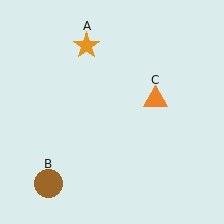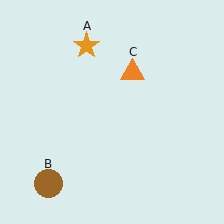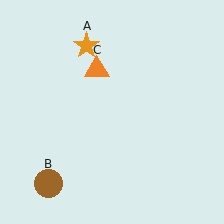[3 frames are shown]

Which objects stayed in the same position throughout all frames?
Orange star (object A) and brown circle (object B) remained stationary.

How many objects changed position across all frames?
1 object changed position: orange triangle (object C).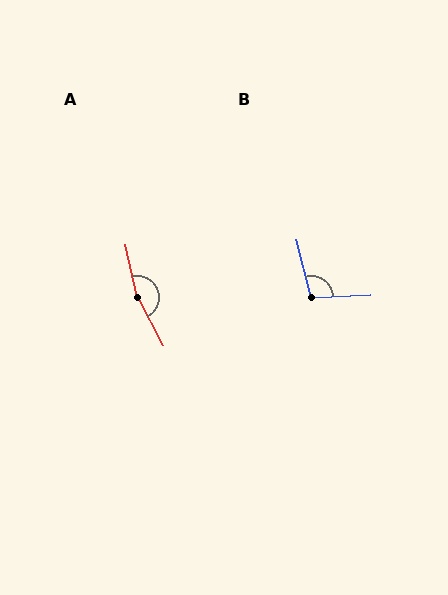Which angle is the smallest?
B, at approximately 101 degrees.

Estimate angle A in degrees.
Approximately 164 degrees.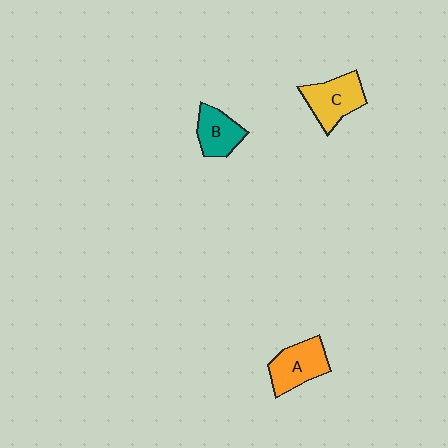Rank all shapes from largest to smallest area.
From largest to smallest: C (yellow), A (orange), B (teal).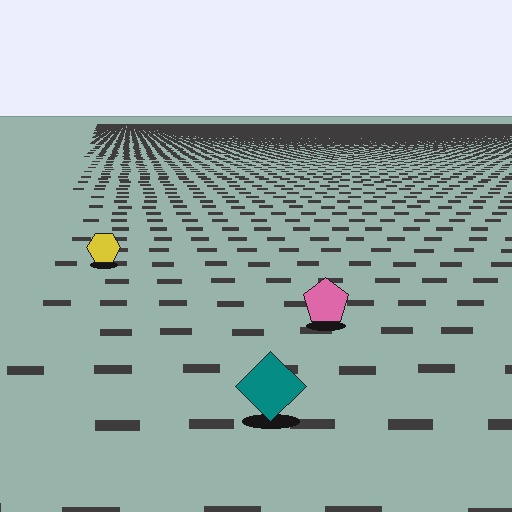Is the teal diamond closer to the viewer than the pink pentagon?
Yes. The teal diamond is closer — you can tell from the texture gradient: the ground texture is coarser near it.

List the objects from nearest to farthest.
From nearest to farthest: the teal diamond, the pink pentagon, the yellow hexagon.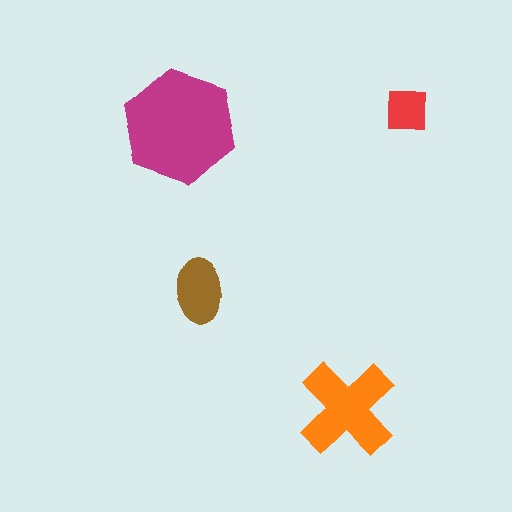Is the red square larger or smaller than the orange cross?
Smaller.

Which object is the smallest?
The red square.